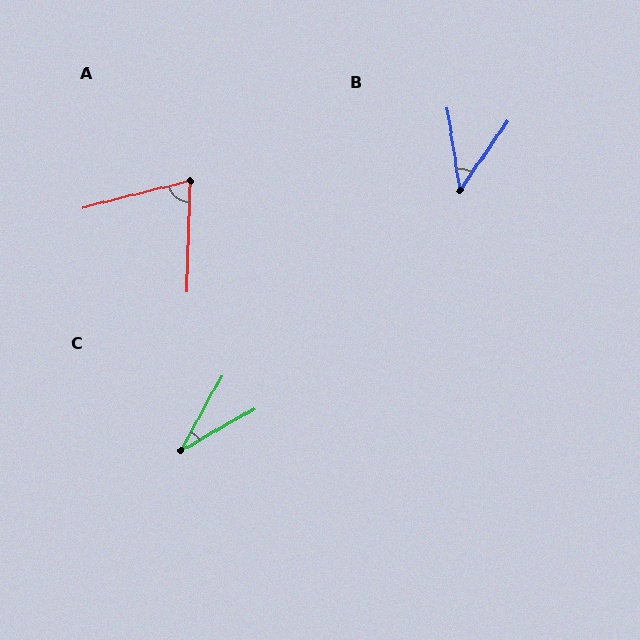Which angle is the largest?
A, at approximately 74 degrees.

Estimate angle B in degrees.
Approximately 44 degrees.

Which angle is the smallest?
C, at approximately 32 degrees.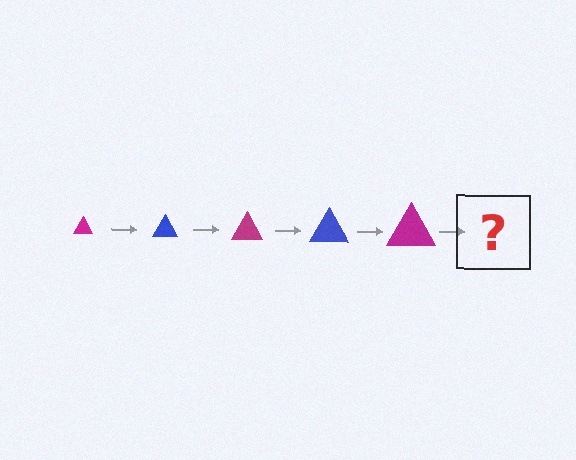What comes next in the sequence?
The next element should be a blue triangle, larger than the previous one.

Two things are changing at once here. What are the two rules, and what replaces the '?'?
The two rules are that the triangle grows larger each step and the color cycles through magenta and blue. The '?' should be a blue triangle, larger than the previous one.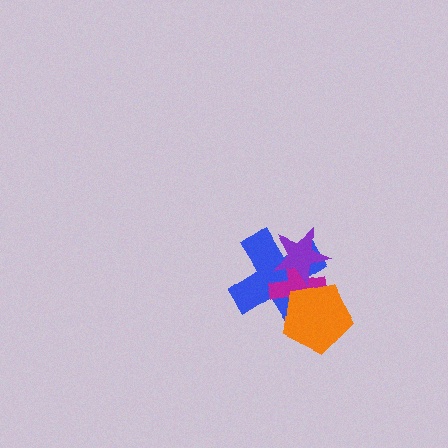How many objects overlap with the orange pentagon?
2 objects overlap with the orange pentagon.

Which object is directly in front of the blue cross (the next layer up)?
The magenta cross is directly in front of the blue cross.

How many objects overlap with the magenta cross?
3 objects overlap with the magenta cross.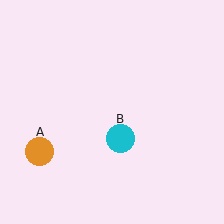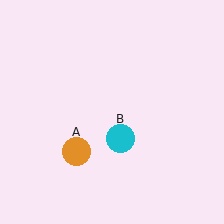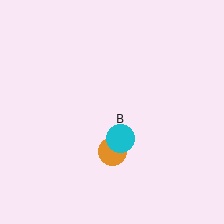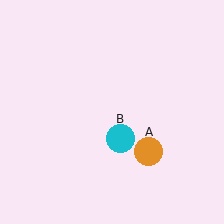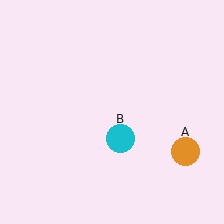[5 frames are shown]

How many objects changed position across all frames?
1 object changed position: orange circle (object A).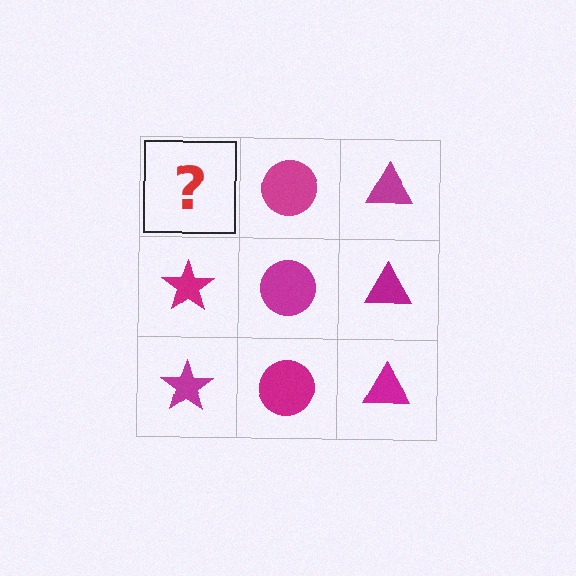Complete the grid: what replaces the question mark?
The question mark should be replaced with a magenta star.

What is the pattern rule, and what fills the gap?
The rule is that each column has a consistent shape. The gap should be filled with a magenta star.